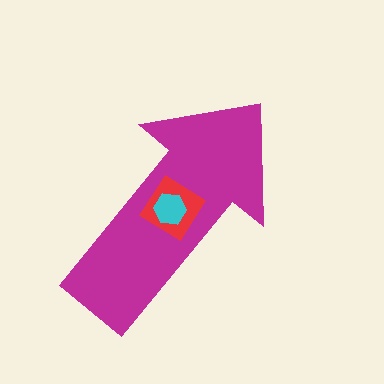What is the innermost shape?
The cyan hexagon.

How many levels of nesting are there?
3.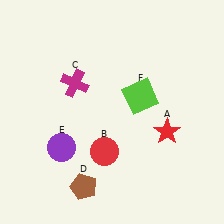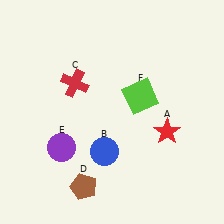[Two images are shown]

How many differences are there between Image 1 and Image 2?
There are 2 differences between the two images.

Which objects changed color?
B changed from red to blue. C changed from magenta to red.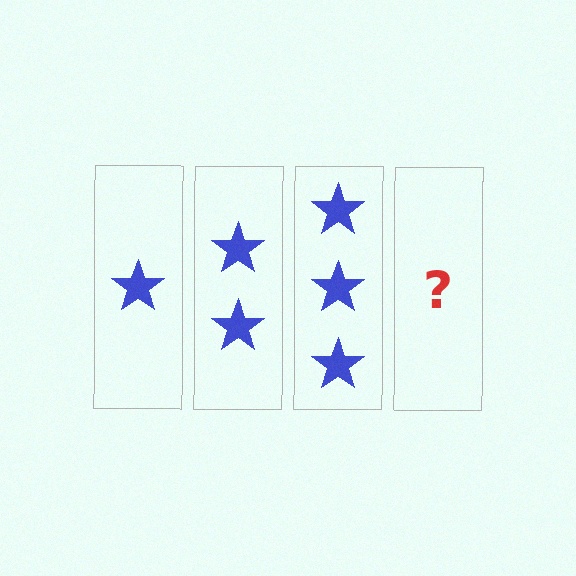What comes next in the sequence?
The next element should be 4 stars.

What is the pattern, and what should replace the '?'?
The pattern is that each step adds one more star. The '?' should be 4 stars.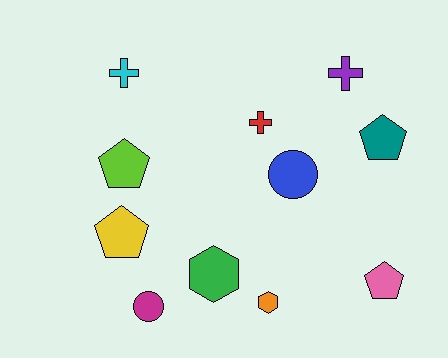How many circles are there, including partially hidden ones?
There are 2 circles.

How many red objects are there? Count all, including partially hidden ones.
There is 1 red object.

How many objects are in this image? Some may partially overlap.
There are 11 objects.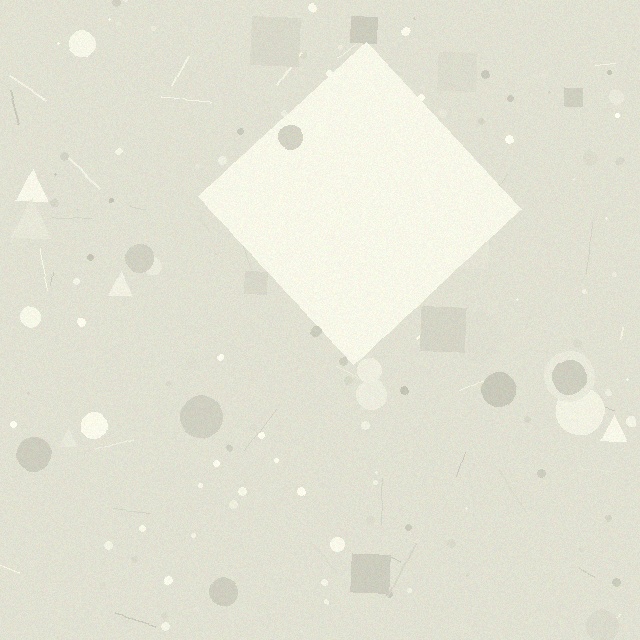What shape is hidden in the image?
A diamond is hidden in the image.